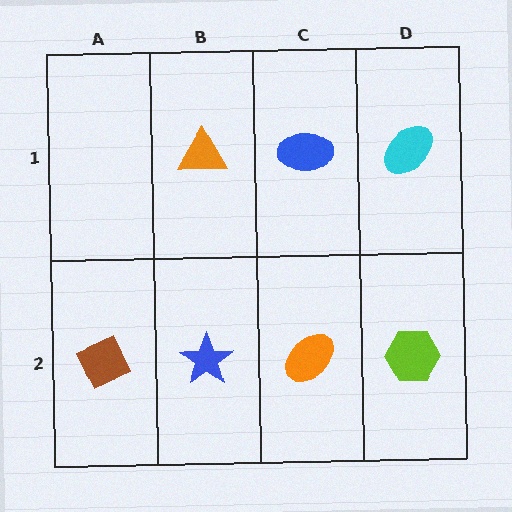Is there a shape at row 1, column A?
No, that cell is empty.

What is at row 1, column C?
A blue ellipse.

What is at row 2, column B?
A blue star.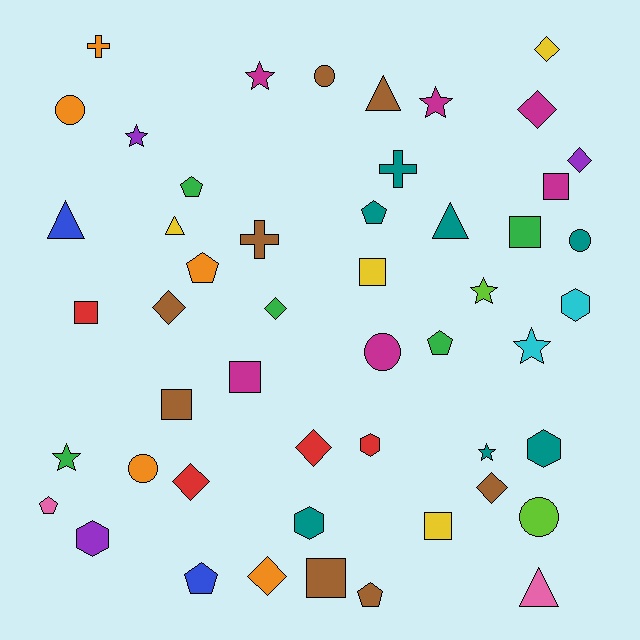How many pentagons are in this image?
There are 7 pentagons.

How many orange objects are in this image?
There are 5 orange objects.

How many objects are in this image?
There are 50 objects.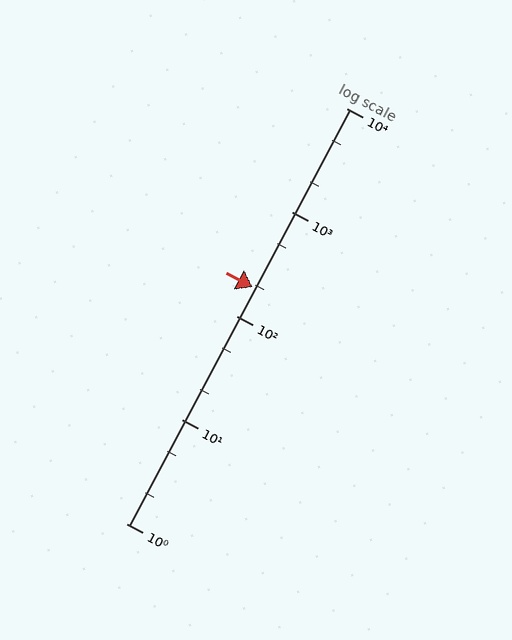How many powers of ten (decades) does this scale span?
The scale spans 4 decades, from 1 to 10000.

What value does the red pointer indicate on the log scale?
The pointer indicates approximately 190.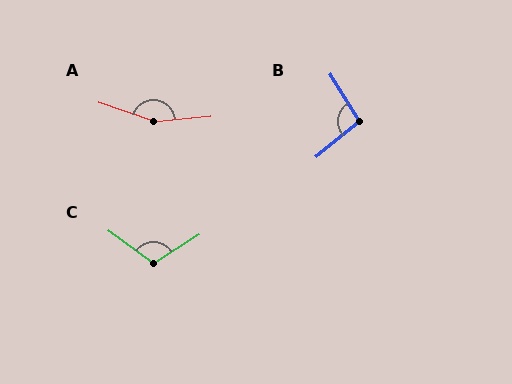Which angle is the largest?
A, at approximately 156 degrees.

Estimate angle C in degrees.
Approximately 111 degrees.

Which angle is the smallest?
B, at approximately 97 degrees.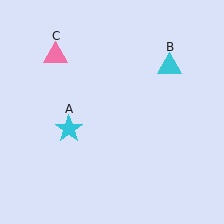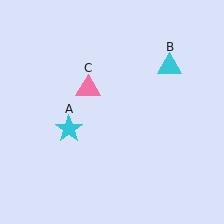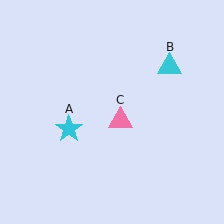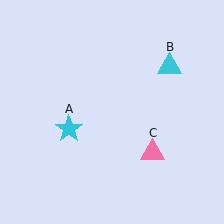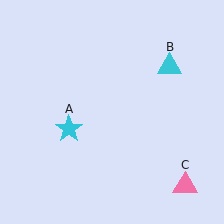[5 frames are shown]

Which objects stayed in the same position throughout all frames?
Cyan star (object A) and cyan triangle (object B) remained stationary.